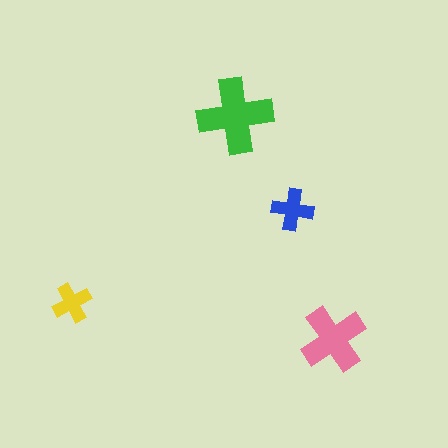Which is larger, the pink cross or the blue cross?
The pink one.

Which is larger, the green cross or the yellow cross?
The green one.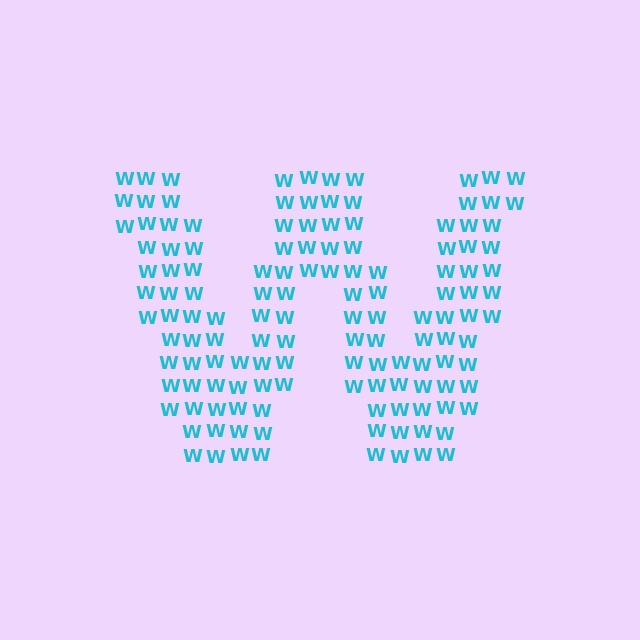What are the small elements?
The small elements are letter W's.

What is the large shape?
The large shape is the letter W.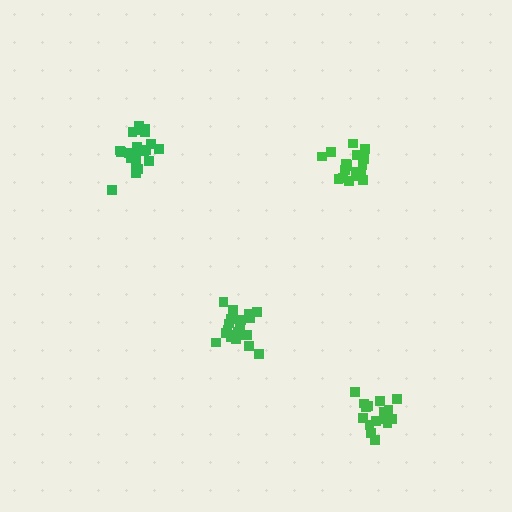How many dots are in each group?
Group 1: 19 dots, Group 2: 17 dots, Group 3: 21 dots, Group 4: 21 dots (78 total).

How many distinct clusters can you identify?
There are 4 distinct clusters.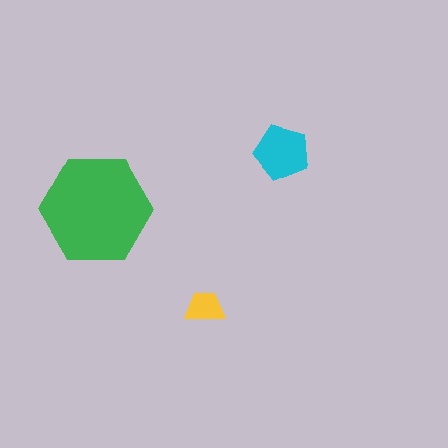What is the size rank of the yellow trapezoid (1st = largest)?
3rd.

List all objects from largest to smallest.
The green hexagon, the cyan pentagon, the yellow trapezoid.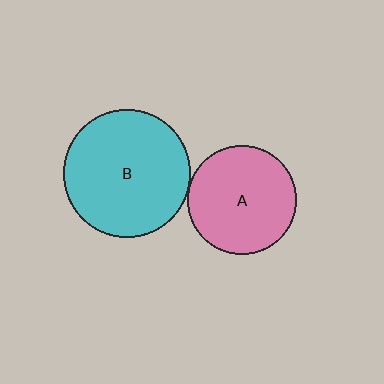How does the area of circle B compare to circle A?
Approximately 1.4 times.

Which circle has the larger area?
Circle B (cyan).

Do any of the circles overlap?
No, none of the circles overlap.